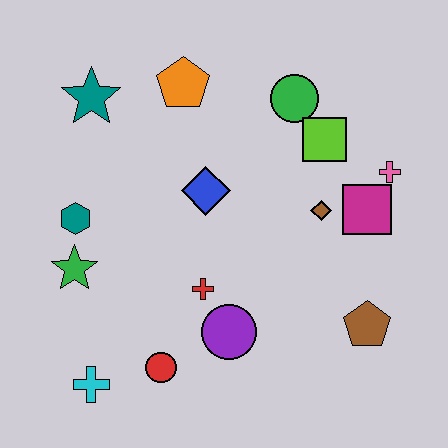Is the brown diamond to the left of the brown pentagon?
Yes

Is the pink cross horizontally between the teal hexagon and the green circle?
No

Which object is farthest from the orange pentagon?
The cyan cross is farthest from the orange pentagon.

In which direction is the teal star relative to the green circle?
The teal star is to the left of the green circle.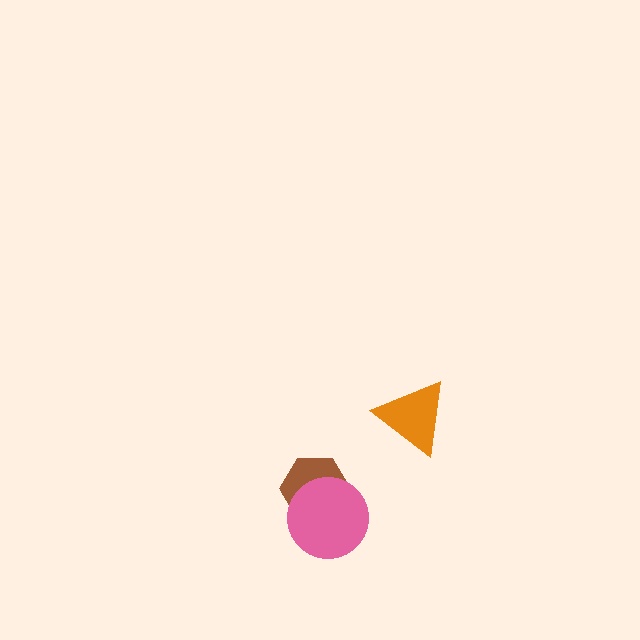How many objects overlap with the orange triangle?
0 objects overlap with the orange triangle.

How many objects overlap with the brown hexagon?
1 object overlaps with the brown hexagon.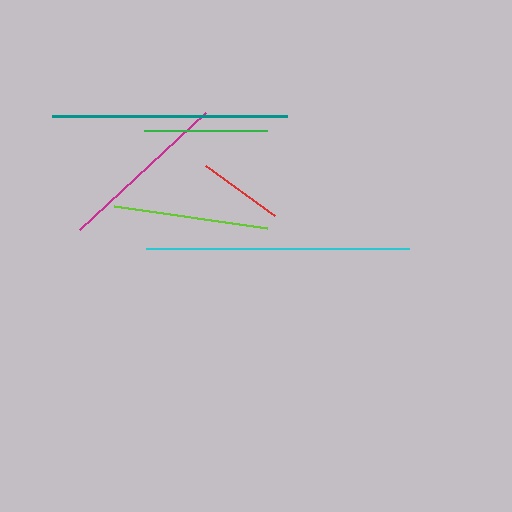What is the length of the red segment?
The red segment is approximately 85 pixels long.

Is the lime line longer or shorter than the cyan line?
The cyan line is longer than the lime line.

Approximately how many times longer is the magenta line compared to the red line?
The magenta line is approximately 2.0 times the length of the red line.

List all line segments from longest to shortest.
From longest to shortest: cyan, teal, magenta, lime, green, red.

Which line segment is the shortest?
The red line is the shortest at approximately 85 pixels.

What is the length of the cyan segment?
The cyan segment is approximately 263 pixels long.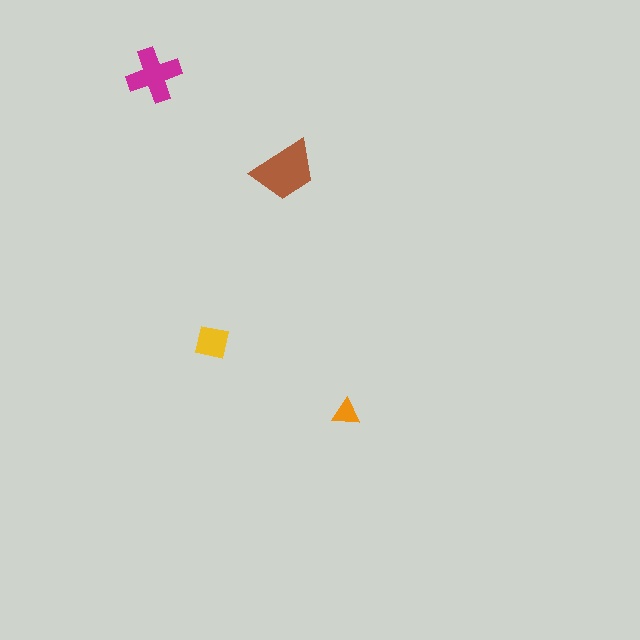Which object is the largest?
The brown trapezoid.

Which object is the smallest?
The orange triangle.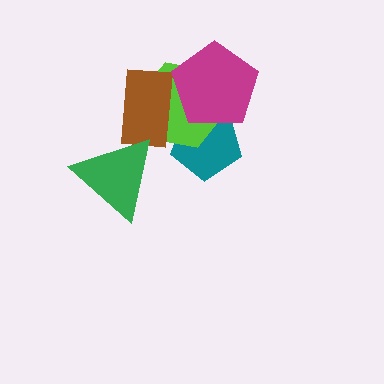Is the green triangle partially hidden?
No, no other shape covers it.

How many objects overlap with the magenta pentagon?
3 objects overlap with the magenta pentagon.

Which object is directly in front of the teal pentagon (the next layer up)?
The lime hexagon is directly in front of the teal pentagon.